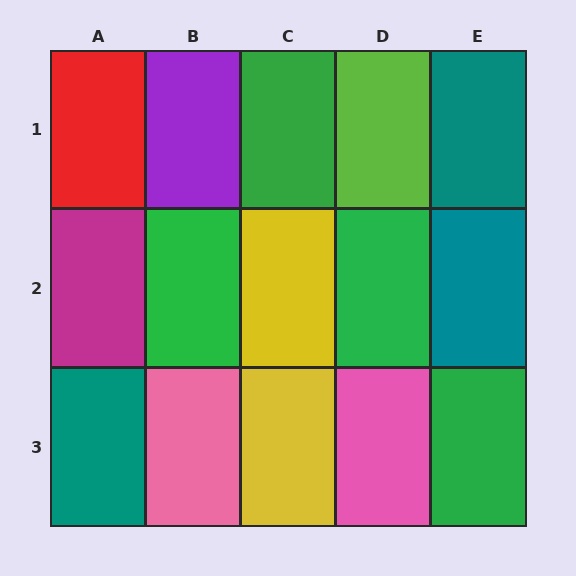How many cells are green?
4 cells are green.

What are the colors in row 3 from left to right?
Teal, pink, yellow, pink, green.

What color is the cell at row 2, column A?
Magenta.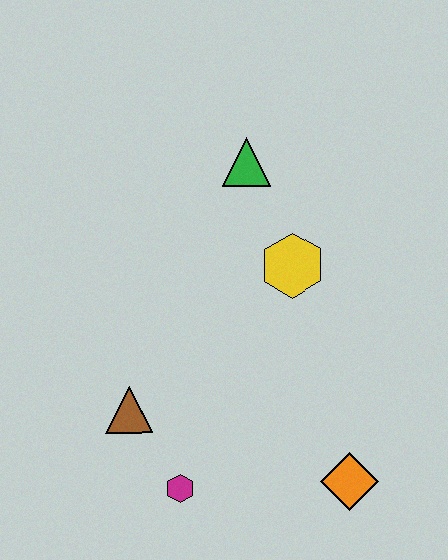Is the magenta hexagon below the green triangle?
Yes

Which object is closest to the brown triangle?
The magenta hexagon is closest to the brown triangle.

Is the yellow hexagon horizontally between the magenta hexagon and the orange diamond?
Yes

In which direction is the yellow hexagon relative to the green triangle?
The yellow hexagon is below the green triangle.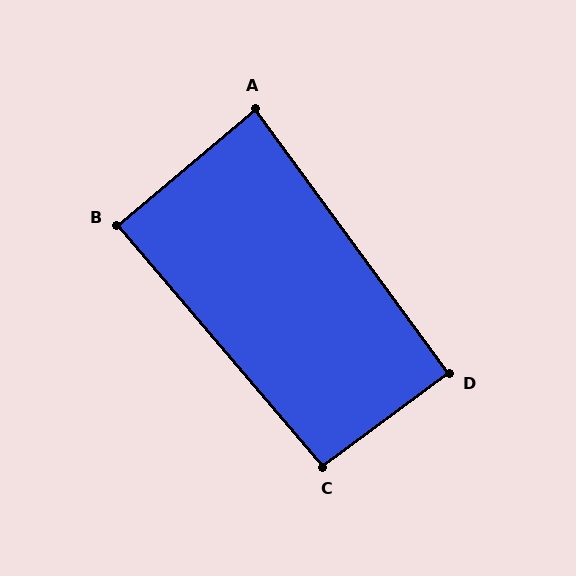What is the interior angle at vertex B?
Approximately 90 degrees (approximately right).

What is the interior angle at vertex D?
Approximately 90 degrees (approximately right).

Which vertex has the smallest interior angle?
A, at approximately 86 degrees.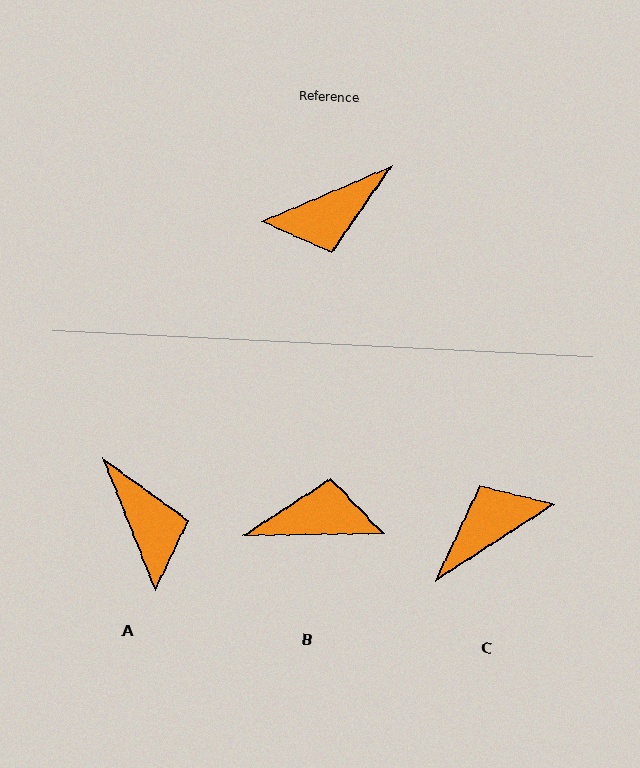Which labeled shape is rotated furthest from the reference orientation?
C, about 170 degrees away.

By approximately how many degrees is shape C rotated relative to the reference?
Approximately 170 degrees clockwise.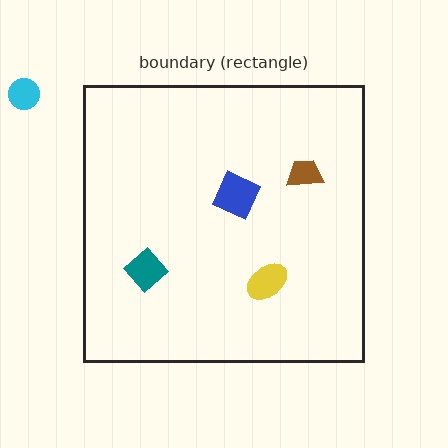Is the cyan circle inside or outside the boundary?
Outside.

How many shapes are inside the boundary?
4 inside, 1 outside.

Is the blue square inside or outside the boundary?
Inside.